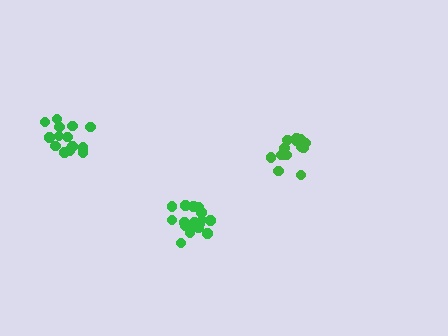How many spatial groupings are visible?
There are 3 spatial groupings.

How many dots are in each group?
Group 1: 15 dots, Group 2: 14 dots, Group 3: 18 dots (47 total).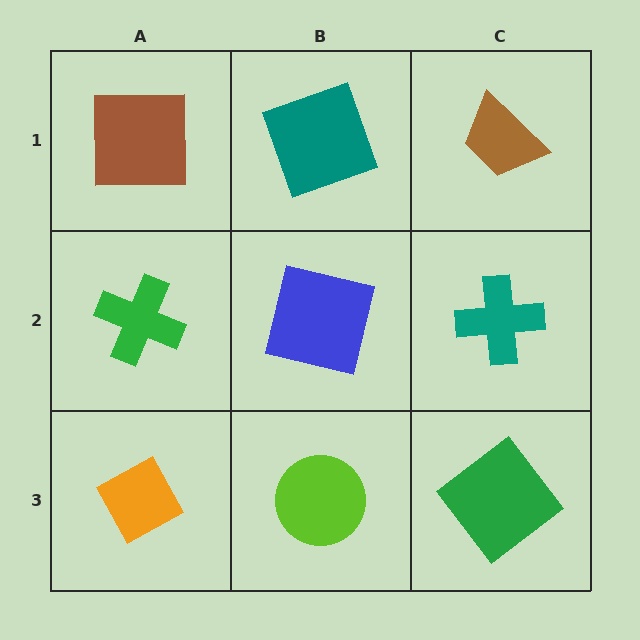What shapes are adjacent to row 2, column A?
A brown square (row 1, column A), an orange diamond (row 3, column A), a blue square (row 2, column B).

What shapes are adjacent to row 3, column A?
A green cross (row 2, column A), a lime circle (row 3, column B).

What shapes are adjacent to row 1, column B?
A blue square (row 2, column B), a brown square (row 1, column A), a brown trapezoid (row 1, column C).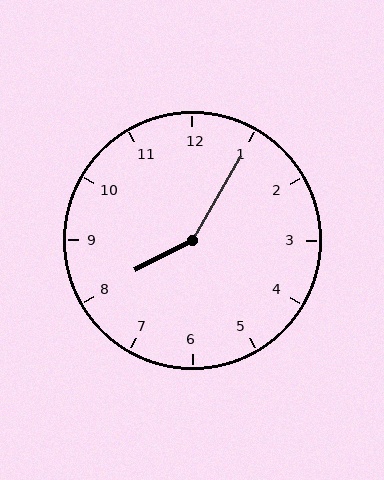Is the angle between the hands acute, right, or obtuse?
It is obtuse.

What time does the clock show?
8:05.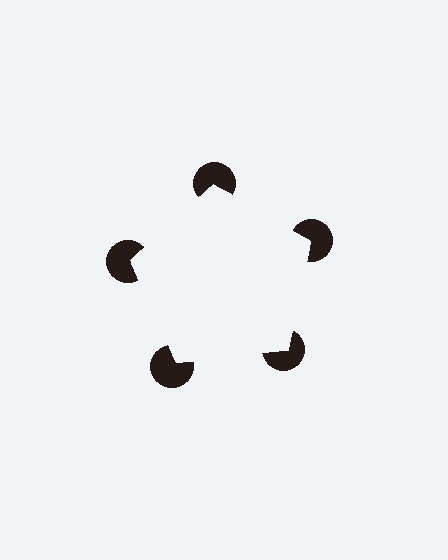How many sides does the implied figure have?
5 sides.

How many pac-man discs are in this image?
There are 5 — one at each vertex of the illusory pentagon.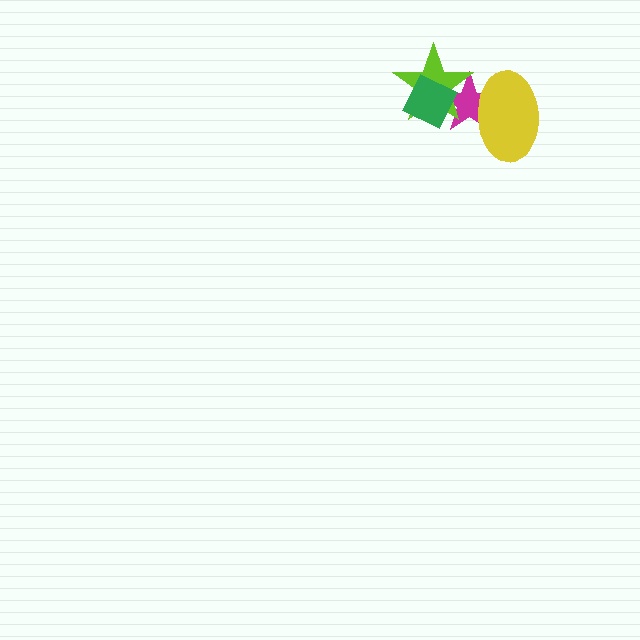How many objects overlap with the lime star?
2 objects overlap with the lime star.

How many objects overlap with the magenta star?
3 objects overlap with the magenta star.